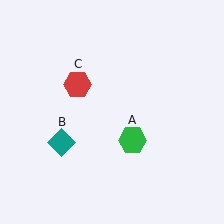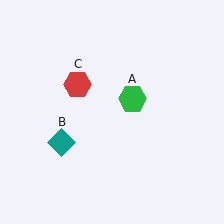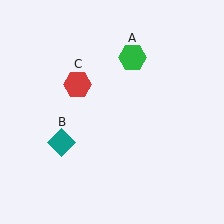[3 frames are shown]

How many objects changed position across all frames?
1 object changed position: green hexagon (object A).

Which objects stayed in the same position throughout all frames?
Teal diamond (object B) and red hexagon (object C) remained stationary.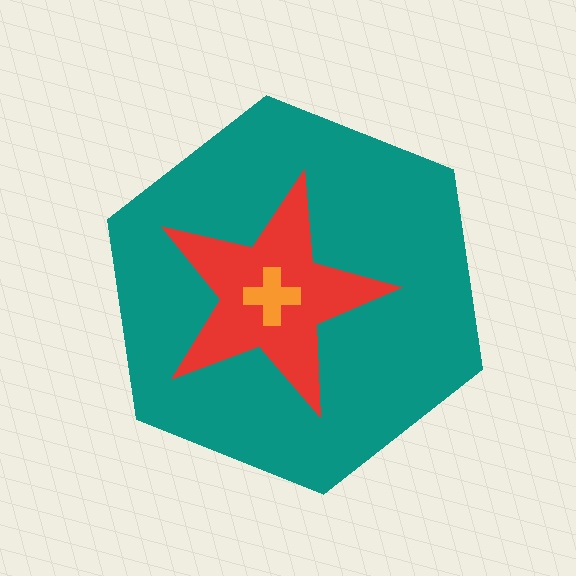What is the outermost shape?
The teal hexagon.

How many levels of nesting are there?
3.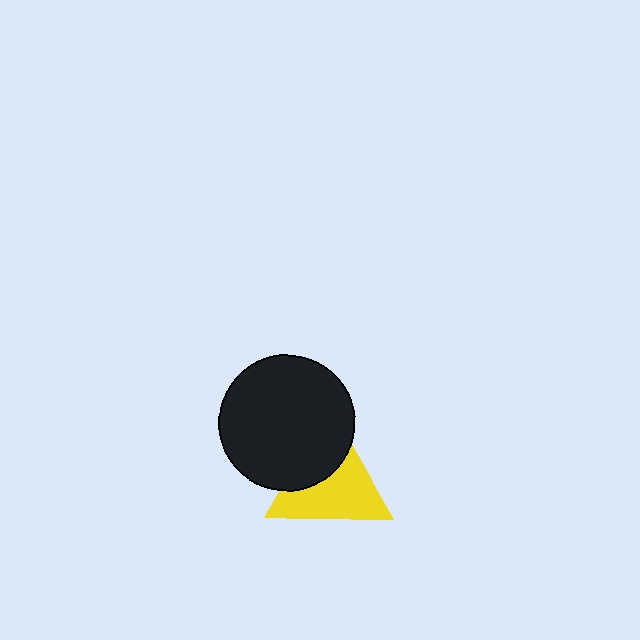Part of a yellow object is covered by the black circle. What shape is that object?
It is a triangle.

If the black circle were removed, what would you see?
You would see the complete yellow triangle.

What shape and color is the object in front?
The object in front is a black circle.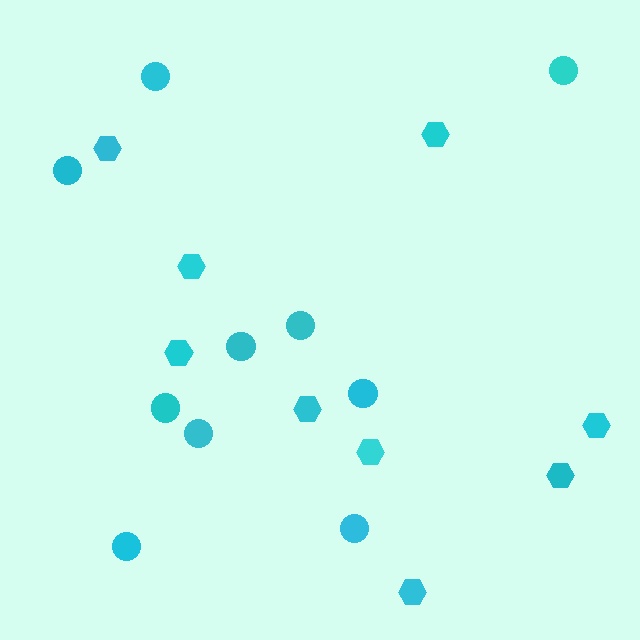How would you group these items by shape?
There are 2 groups: one group of circles (10) and one group of hexagons (9).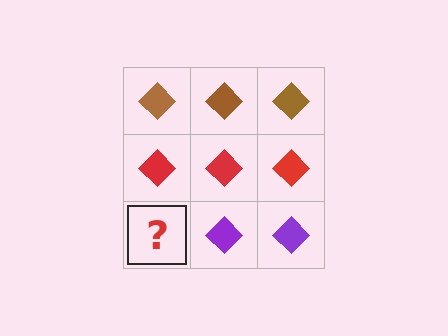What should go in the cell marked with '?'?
The missing cell should contain a purple diamond.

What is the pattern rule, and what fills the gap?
The rule is that each row has a consistent color. The gap should be filled with a purple diamond.